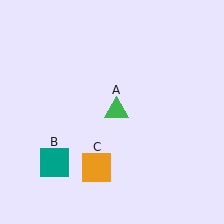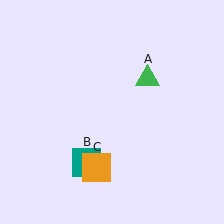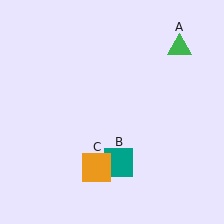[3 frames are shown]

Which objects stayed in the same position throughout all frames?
Orange square (object C) remained stationary.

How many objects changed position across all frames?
2 objects changed position: green triangle (object A), teal square (object B).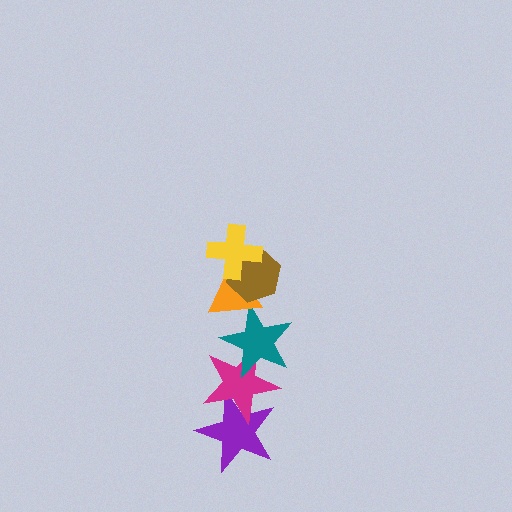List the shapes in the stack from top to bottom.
From top to bottom: the yellow cross, the brown hexagon, the orange triangle, the teal star, the magenta star, the purple star.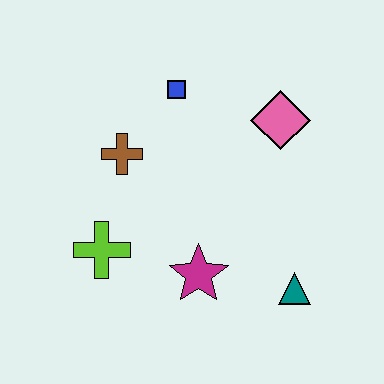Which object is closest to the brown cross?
The blue square is closest to the brown cross.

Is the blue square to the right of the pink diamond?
No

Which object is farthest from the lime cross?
The pink diamond is farthest from the lime cross.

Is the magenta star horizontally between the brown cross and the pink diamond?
Yes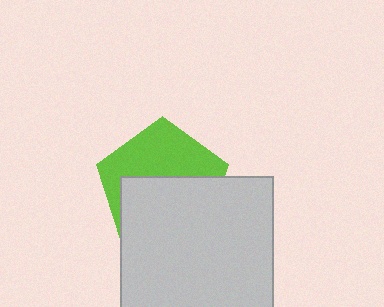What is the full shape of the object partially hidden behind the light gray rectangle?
The partially hidden object is a lime pentagon.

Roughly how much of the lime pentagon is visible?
A small part of it is visible (roughly 45%).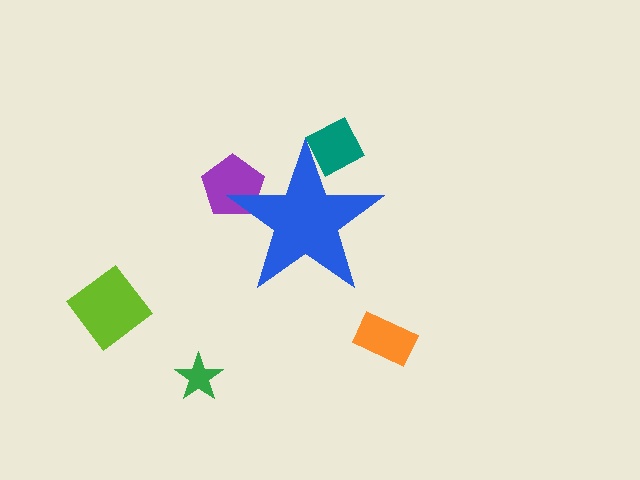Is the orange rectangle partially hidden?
No, the orange rectangle is fully visible.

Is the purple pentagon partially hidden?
Yes, the purple pentagon is partially hidden behind the blue star.